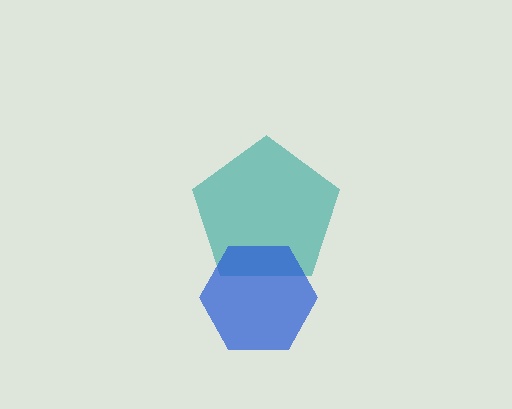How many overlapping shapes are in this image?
There are 2 overlapping shapes in the image.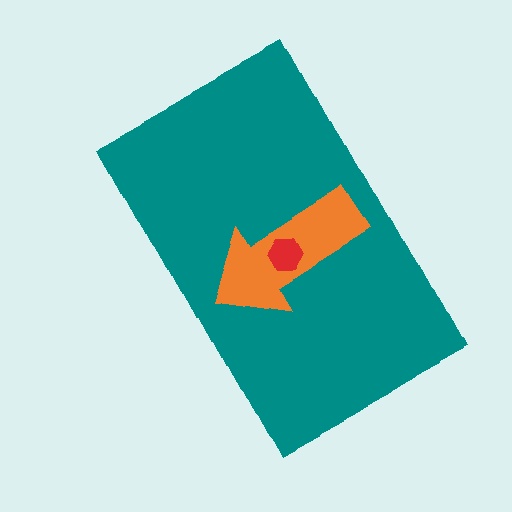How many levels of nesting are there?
3.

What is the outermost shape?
The teal rectangle.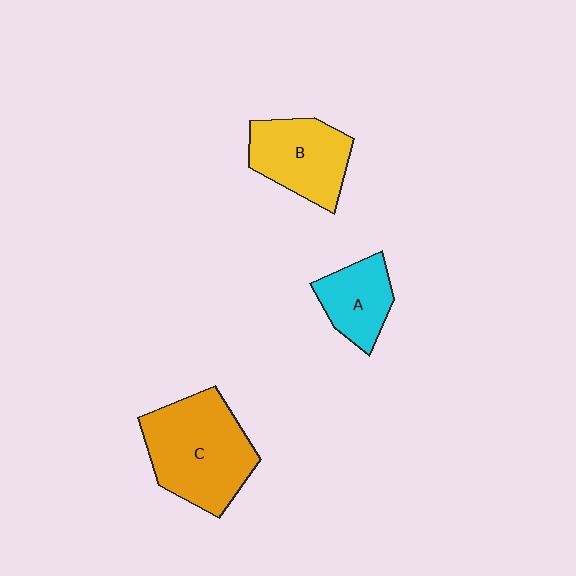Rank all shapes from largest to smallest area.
From largest to smallest: C (orange), B (yellow), A (cyan).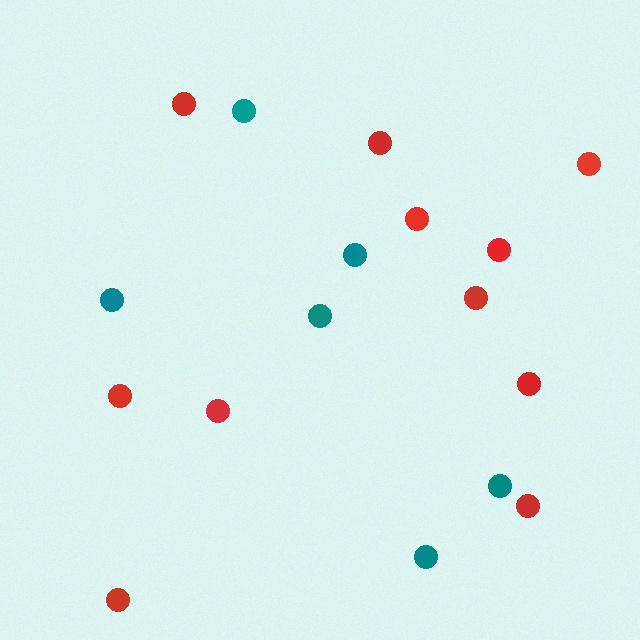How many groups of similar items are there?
There are 2 groups: one group of teal circles (6) and one group of red circles (11).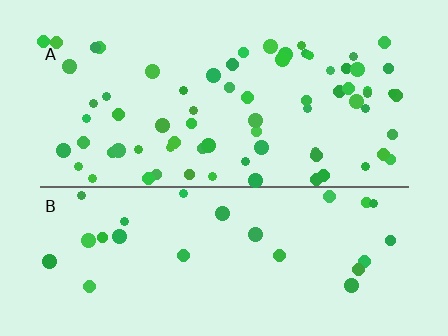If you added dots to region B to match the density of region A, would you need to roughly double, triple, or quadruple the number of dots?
Approximately triple.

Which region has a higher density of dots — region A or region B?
A (the top).